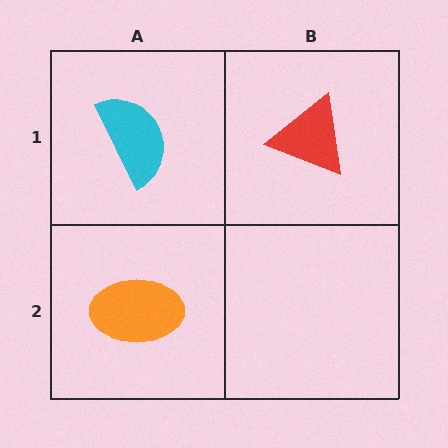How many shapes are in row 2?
1 shape.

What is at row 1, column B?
A red triangle.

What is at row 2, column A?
An orange ellipse.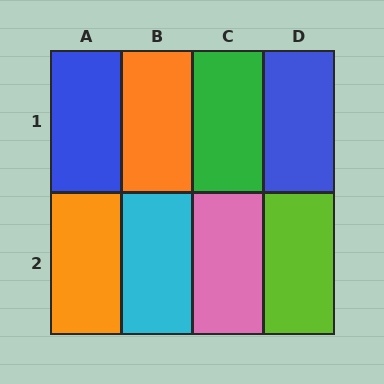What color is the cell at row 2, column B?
Cyan.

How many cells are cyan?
1 cell is cyan.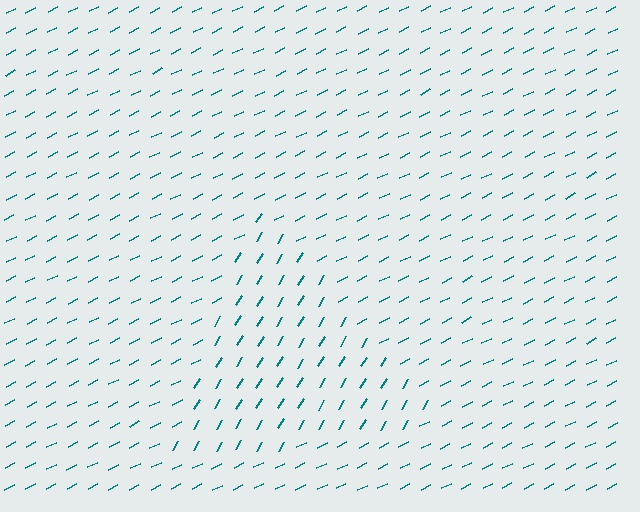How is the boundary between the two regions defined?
The boundary is defined purely by a change in line orientation (approximately 32 degrees difference). All lines are the same color and thickness.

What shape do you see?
I see a triangle.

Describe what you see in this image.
The image is filled with small teal line segments. A triangle region in the image has lines oriented differently from the surrounding lines, creating a visible texture boundary.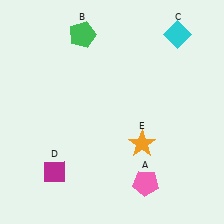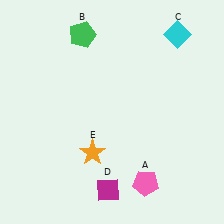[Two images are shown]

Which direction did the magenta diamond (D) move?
The magenta diamond (D) moved right.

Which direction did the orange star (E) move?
The orange star (E) moved left.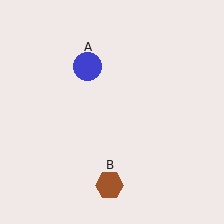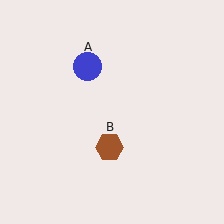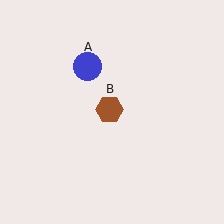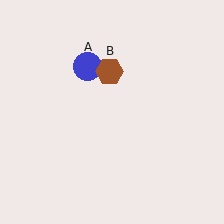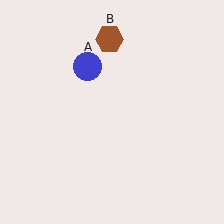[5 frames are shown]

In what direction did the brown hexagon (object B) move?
The brown hexagon (object B) moved up.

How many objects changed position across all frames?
1 object changed position: brown hexagon (object B).